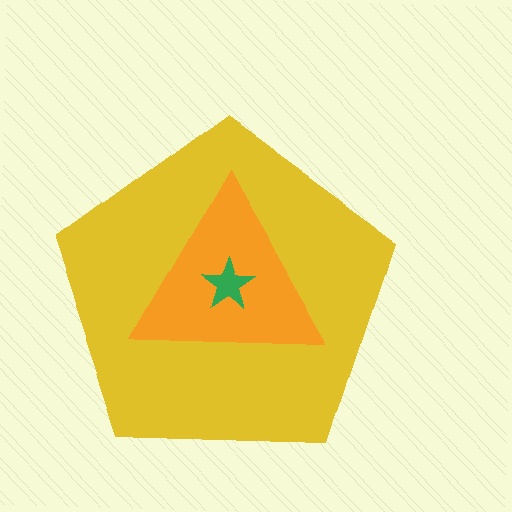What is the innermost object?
The green star.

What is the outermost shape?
The yellow pentagon.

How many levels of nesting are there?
3.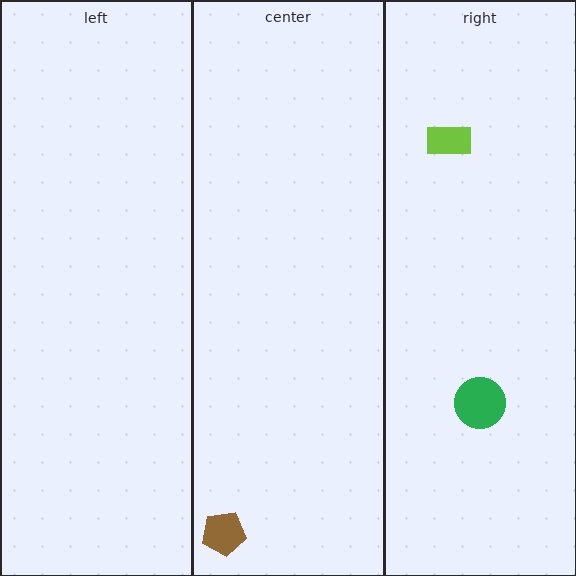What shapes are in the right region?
The lime rectangle, the green circle.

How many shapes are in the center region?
1.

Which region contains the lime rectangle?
The right region.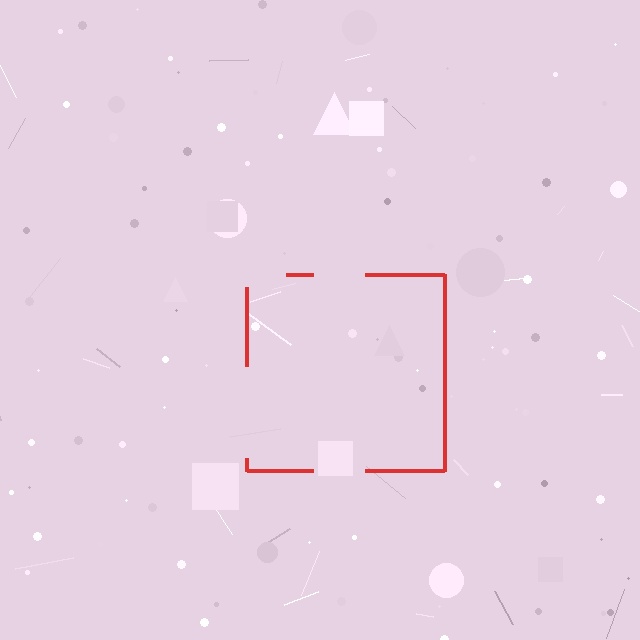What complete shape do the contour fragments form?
The contour fragments form a square.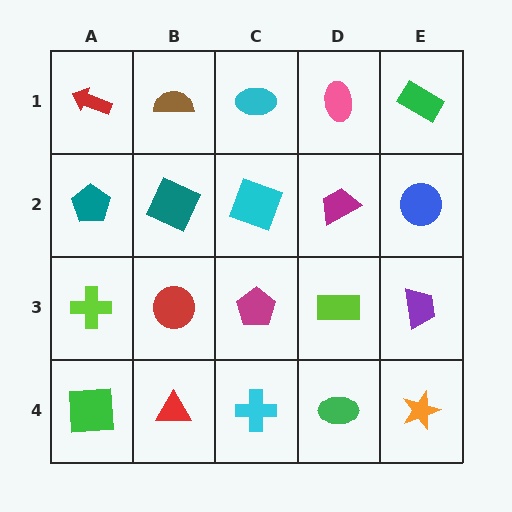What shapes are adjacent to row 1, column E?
A blue circle (row 2, column E), a pink ellipse (row 1, column D).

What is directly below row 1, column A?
A teal pentagon.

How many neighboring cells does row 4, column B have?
3.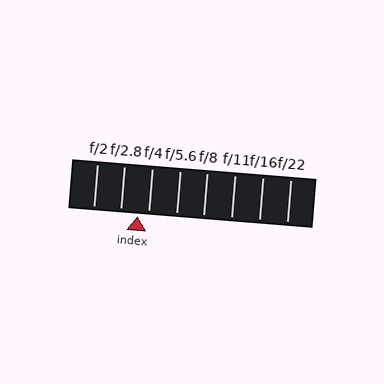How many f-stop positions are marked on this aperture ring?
There are 8 f-stop positions marked.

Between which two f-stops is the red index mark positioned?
The index mark is between f/2.8 and f/4.